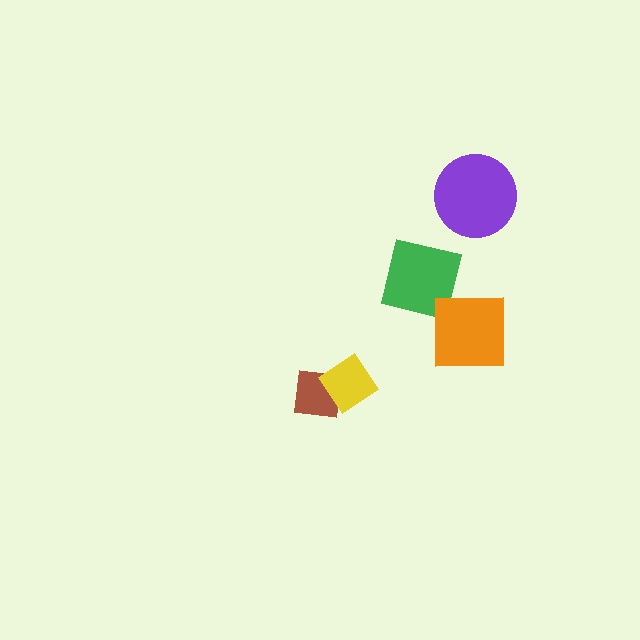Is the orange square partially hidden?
No, no other shape covers it.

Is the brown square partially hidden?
Yes, it is partially covered by another shape.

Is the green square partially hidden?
Yes, it is partially covered by another shape.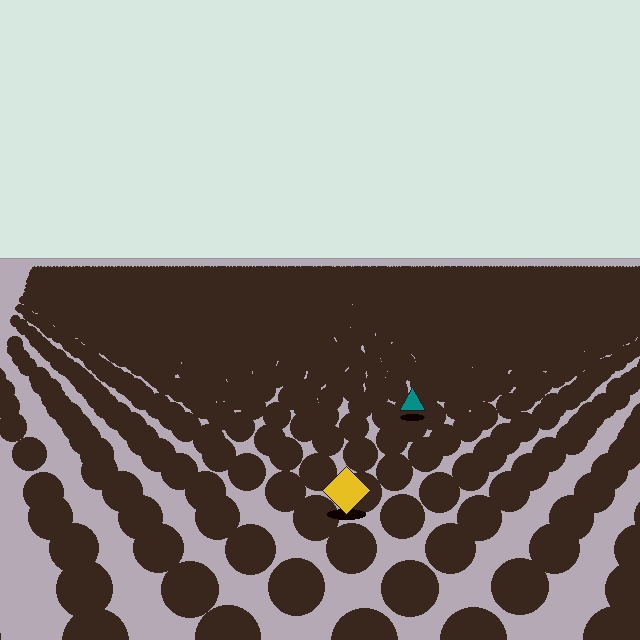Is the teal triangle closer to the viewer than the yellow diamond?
No. The yellow diamond is closer — you can tell from the texture gradient: the ground texture is coarser near it.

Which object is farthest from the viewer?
The teal triangle is farthest from the viewer. It appears smaller and the ground texture around it is denser.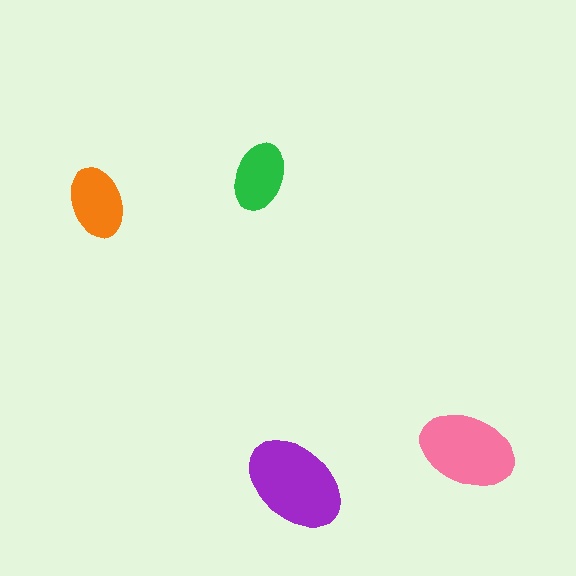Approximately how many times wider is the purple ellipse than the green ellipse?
About 1.5 times wider.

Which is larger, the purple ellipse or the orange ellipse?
The purple one.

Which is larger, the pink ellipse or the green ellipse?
The pink one.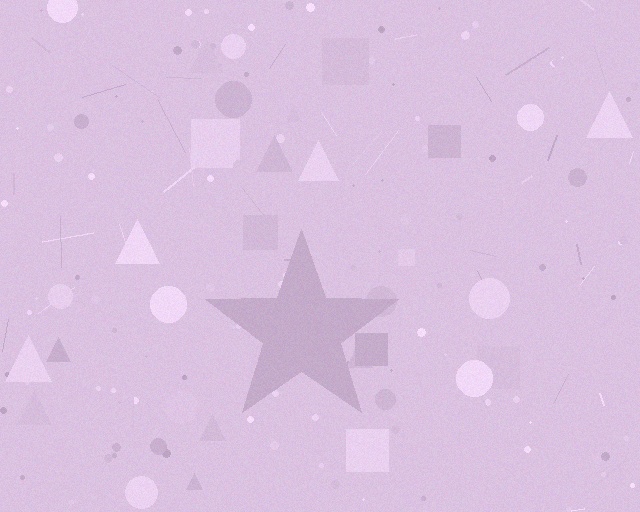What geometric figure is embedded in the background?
A star is embedded in the background.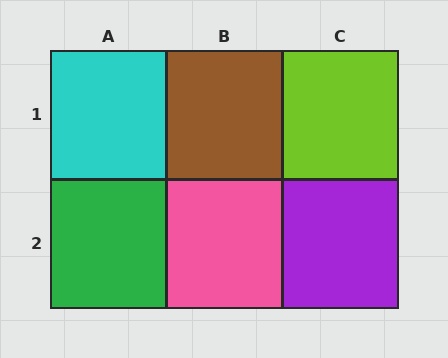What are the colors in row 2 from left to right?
Green, pink, purple.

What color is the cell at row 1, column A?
Cyan.